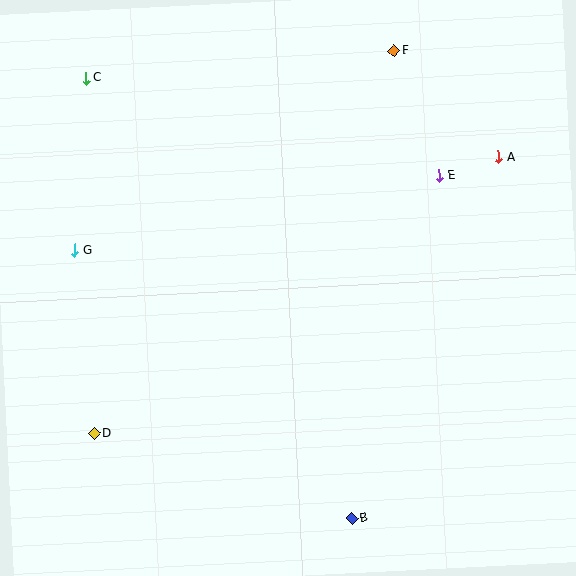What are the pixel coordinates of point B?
Point B is at (352, 518).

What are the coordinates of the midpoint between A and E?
The midpoint between A and E is at (469, 166).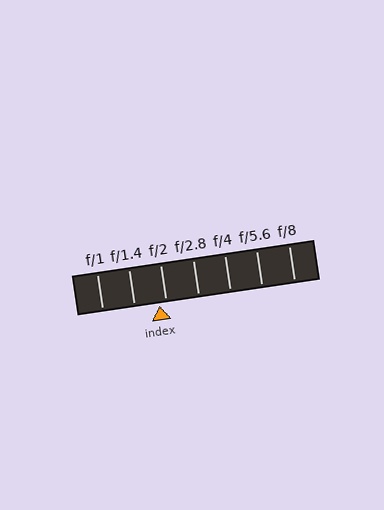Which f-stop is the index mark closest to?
The index mark is closest to f/2.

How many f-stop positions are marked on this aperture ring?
There are 7 f-stop positions marked.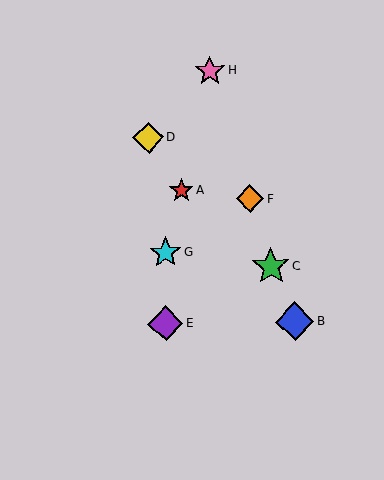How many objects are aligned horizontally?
2 objects (B, E) are aligned horizontally.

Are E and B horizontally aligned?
Yes, both are at y≈324.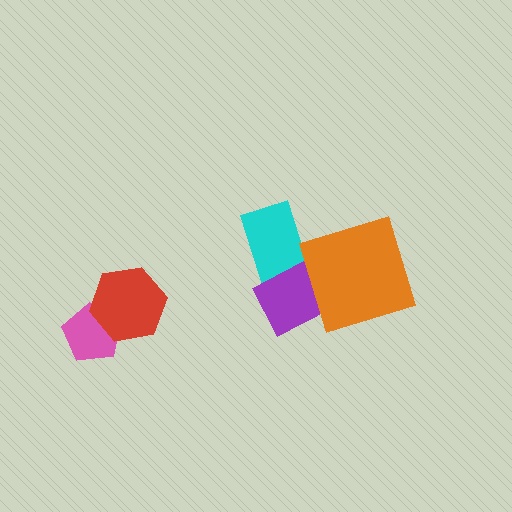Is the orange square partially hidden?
No, no other shape covers it.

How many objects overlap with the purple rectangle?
2 objects overlap with the purple rectangle.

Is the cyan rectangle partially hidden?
Yes, it is partially covered by another shape.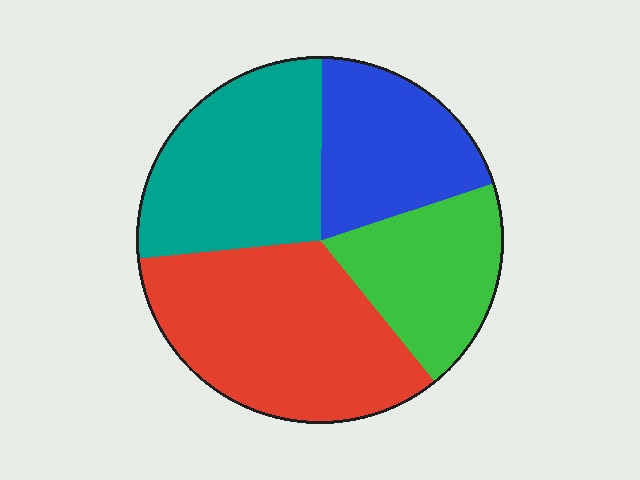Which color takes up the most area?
Red, at roughly 35%.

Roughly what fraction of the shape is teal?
Teal takes up about one quarter (1/4) of the shape.